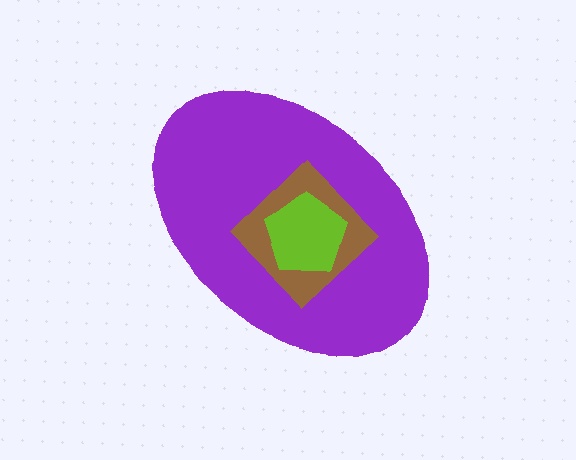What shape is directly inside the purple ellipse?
The brown diamond.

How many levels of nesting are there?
3.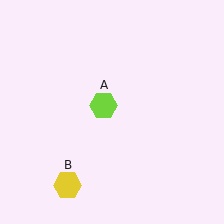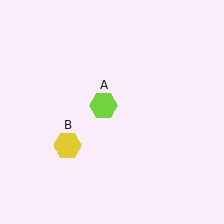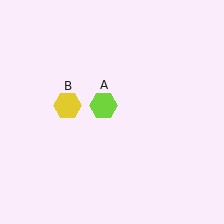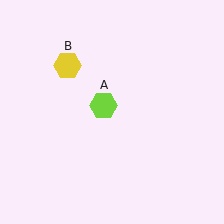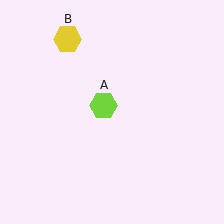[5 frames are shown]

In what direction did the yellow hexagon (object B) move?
The yellow hexagon (object B) moved up.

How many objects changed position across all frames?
1 object changed position: yellow hexagon (object B).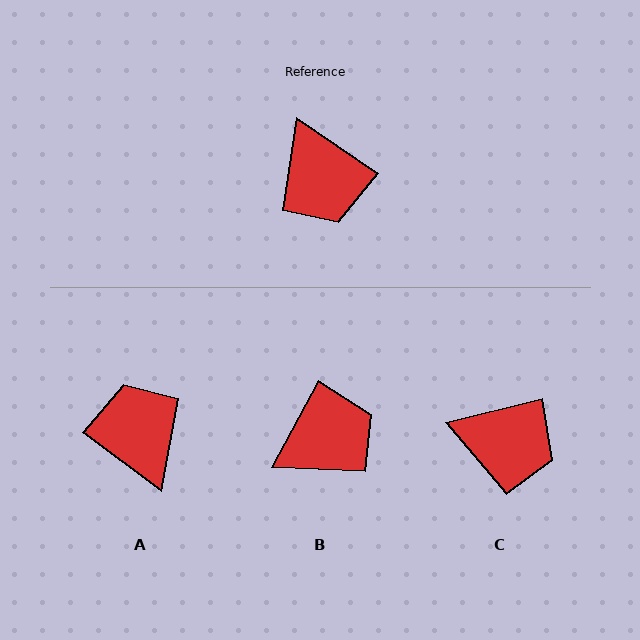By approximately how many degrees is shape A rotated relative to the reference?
Approximately 178 degrees counter-clockwise.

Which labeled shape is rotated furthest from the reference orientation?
A, about 178 degrees away.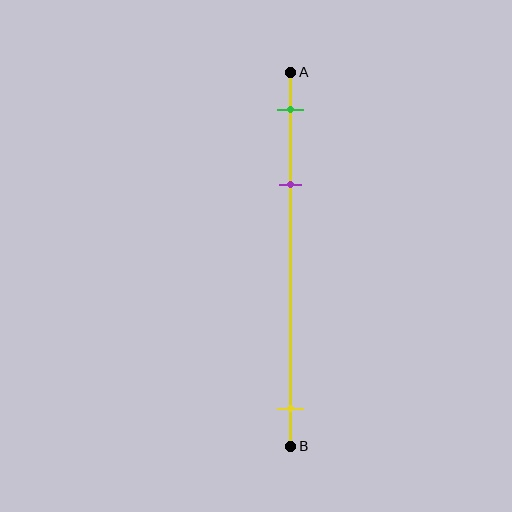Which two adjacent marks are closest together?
The green and purple marks are the closest adjacent pair.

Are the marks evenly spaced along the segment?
No, the marks are not evenly spaced.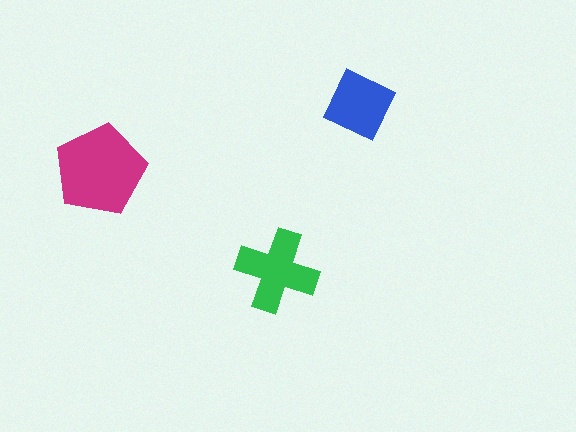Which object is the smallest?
The blue diamond.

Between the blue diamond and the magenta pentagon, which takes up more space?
The magenta pentagon.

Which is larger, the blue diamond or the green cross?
The green cross.